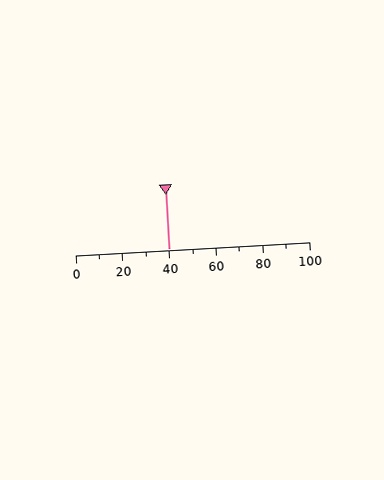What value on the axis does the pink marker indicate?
The marker indicates approximately 40.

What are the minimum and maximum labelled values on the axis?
The axis runs from 0 to 100.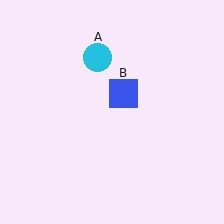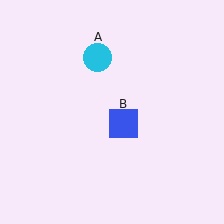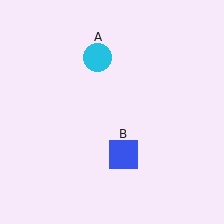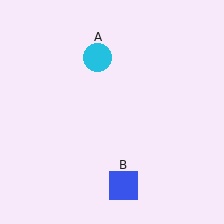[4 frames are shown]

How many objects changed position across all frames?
1 object changed position: blue square (object B).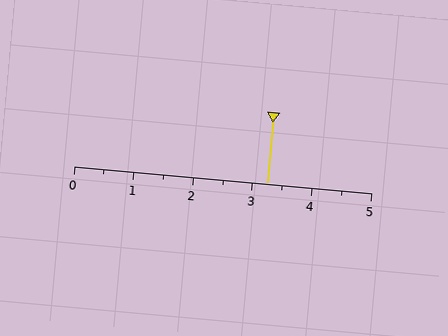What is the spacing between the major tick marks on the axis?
The major ticks are spaced 1 apart.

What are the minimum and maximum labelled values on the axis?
The axis runs from 0 to 5.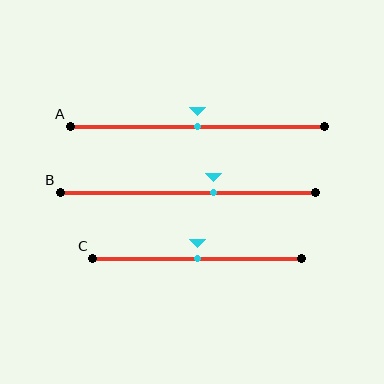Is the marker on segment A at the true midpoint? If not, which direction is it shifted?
Yes, the marker on segment A is at the true midpoint.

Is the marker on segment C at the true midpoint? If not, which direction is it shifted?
Yes, the marker on segment C is at the true midpoint.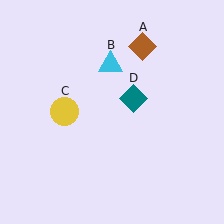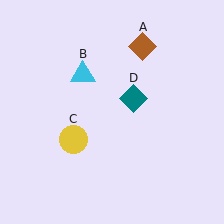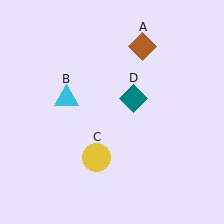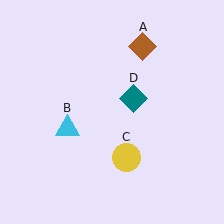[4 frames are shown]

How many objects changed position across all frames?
2 objects changed position: cyan triangle (object B), yellow circle (object C).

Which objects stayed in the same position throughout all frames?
Brown diamond (object A) and teal diamond (object D) remained stationary.